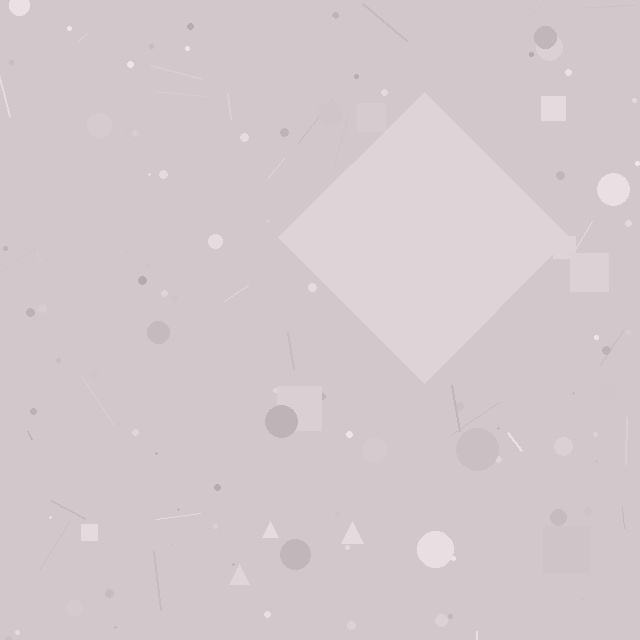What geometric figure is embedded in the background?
A diamond is embedded in the background.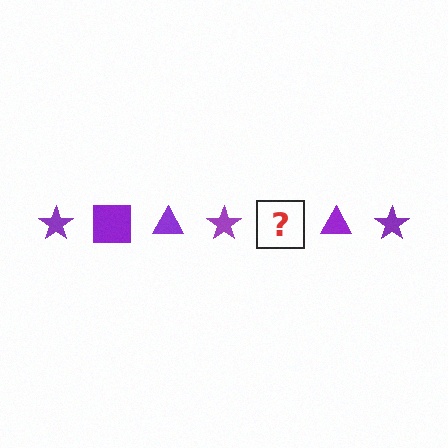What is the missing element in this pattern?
The missing element is a purple square.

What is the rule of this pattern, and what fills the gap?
The rule is that the pattern cycles through star, square, triangle shapes in purple. The gap should be filled with a purple square.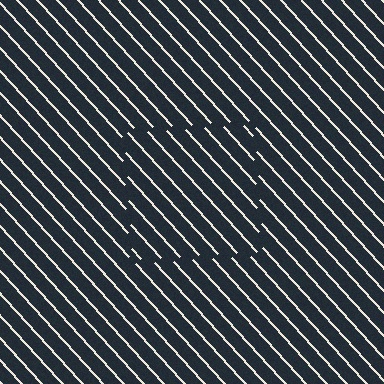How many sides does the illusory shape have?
4 sides — the line-ends trace a square.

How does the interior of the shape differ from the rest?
The interior of the shape contains the same grating, shifted by half a period — the contour is defined by the phase discontinuity where line-ends from the inner and outer gratings abut.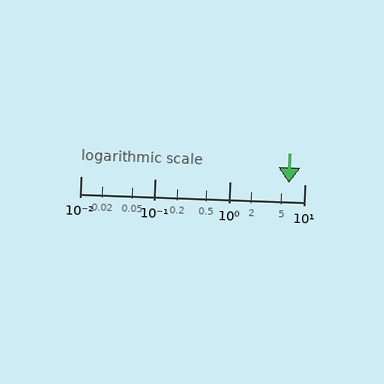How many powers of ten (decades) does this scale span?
The scale spans 3 decades, from 0.01 to 10.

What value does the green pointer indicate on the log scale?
The pointer indicates approximately 6.2.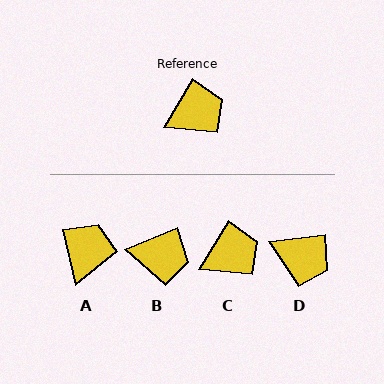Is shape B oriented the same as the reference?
No, it is off by about 37 degrees.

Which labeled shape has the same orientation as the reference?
C.